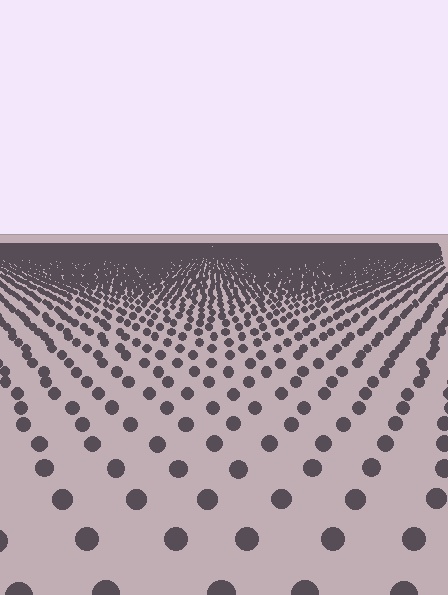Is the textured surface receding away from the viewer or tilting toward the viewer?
The surface is receding away from the viewer. Texture elements get smaller and denser toward the top.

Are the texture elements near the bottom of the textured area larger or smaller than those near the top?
Larger. Near the bottom, elements are closer to the viewer and appear at a bigger on-screen size.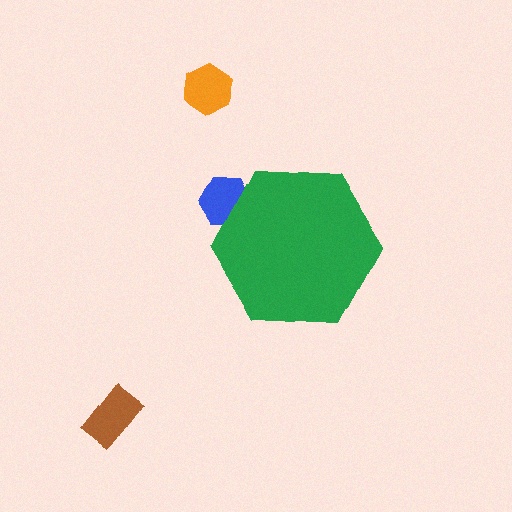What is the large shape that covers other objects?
A green hexagon.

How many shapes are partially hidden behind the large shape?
1 shape is partially hidden.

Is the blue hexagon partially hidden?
Yes, the blue hexagon is partially hidden behind the green hexagon.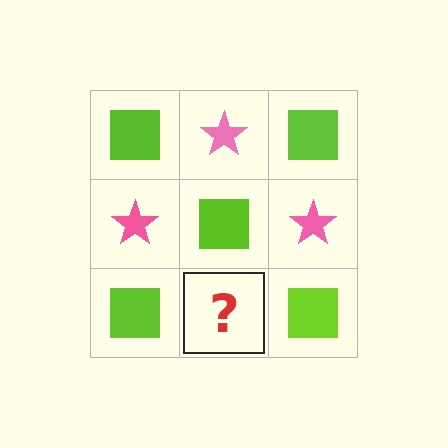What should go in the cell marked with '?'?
The missing cell should contain a pink star.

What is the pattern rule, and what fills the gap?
The rule is that it alternates lime square and pink star in a checkerboard pattern. The gap should be filled with a pink star.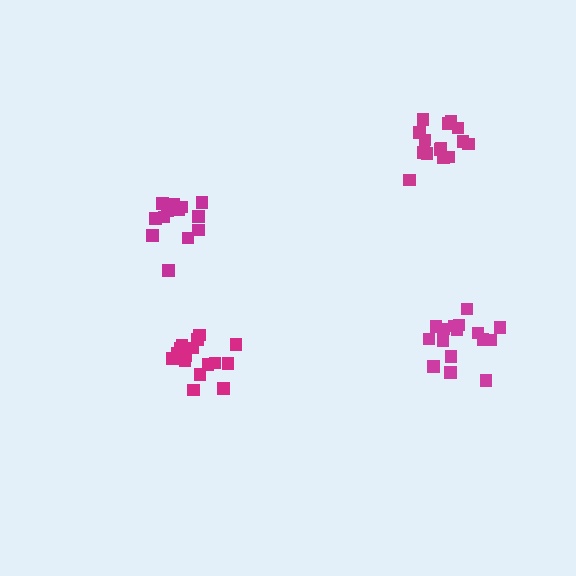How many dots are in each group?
Group 1: 14 dots, Group 2: 15 dots, Group 3: 16 dots, Group 4: 16 dots (61 total).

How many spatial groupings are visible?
There are 4 spatial groupings.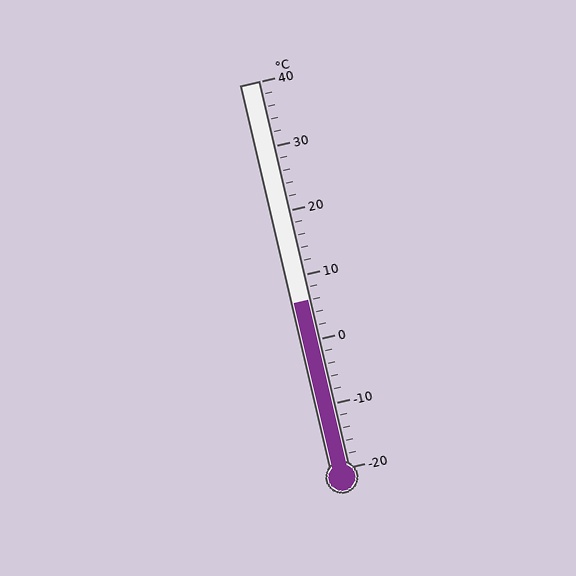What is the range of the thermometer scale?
The thermometer scale ranges from -20°C to 40°C.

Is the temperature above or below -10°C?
The temperature is above -10°C.